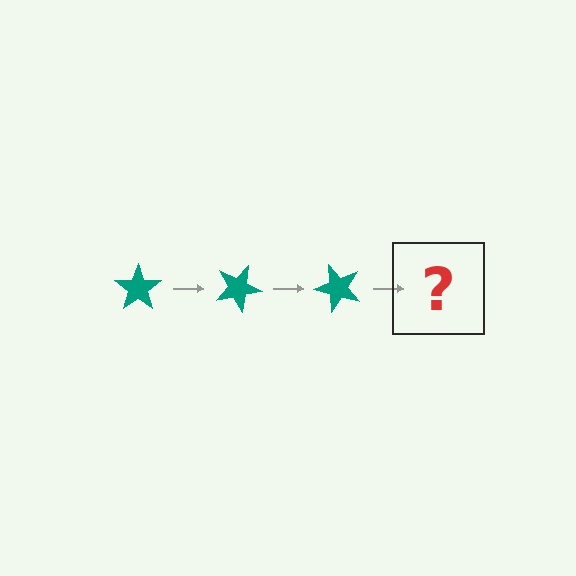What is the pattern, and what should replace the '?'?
The pattern is that the star rotates 25 degrees each step. The '?' should be a teal star rotated 75 degrees.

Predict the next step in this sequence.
The next step is a teal star rotated 75 degrees.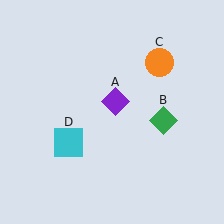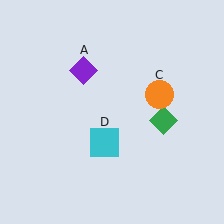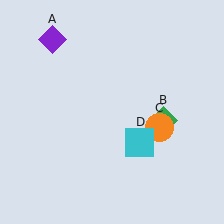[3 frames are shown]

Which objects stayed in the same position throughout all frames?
Green diamond (object B) remained stationary.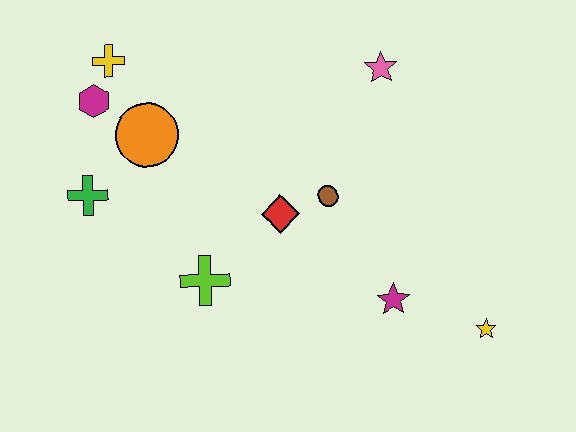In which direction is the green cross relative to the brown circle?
The green cross is to the left of the brown circle.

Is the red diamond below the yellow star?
No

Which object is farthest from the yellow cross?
The yellow star is farthest from the yellow cross.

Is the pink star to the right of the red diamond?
Yes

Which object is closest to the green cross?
The orange circle is closest to the green cross.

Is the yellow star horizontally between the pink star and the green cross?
No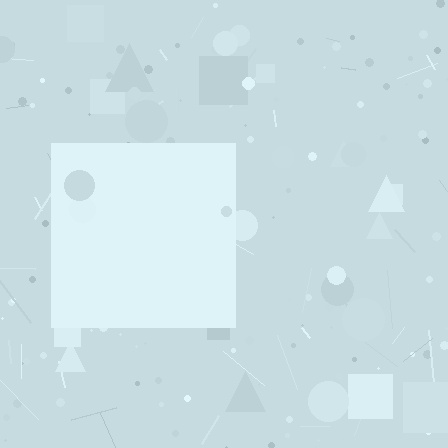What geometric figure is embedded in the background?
A square is embedded in the background.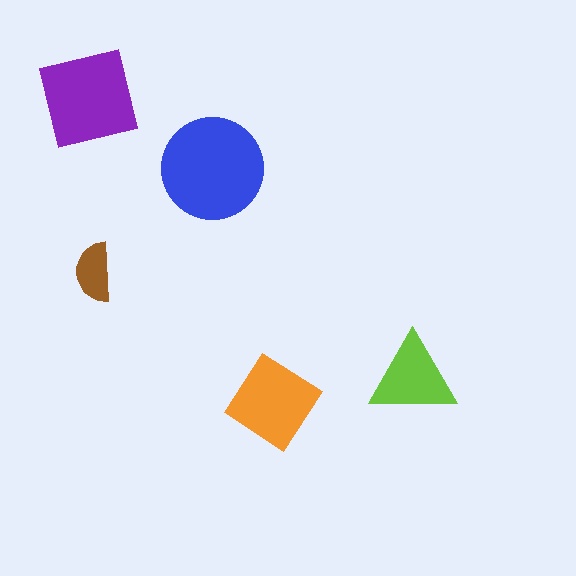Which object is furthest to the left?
The purple square is leftmost.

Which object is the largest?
The blue circle.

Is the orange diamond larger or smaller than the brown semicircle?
Larger.